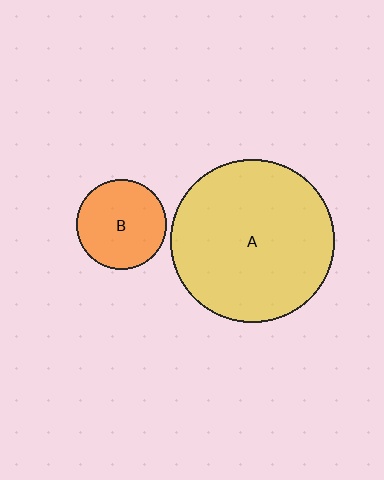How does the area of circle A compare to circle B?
Approximately 3.3 times.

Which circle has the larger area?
Circle A (yellow).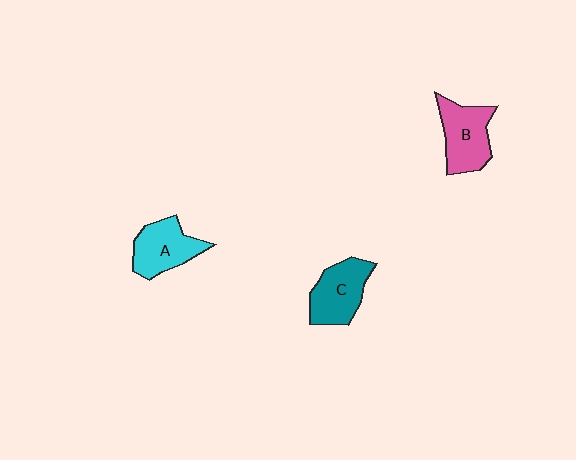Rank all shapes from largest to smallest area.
From largest to smallest: B (pink), C (teal), A (cyan).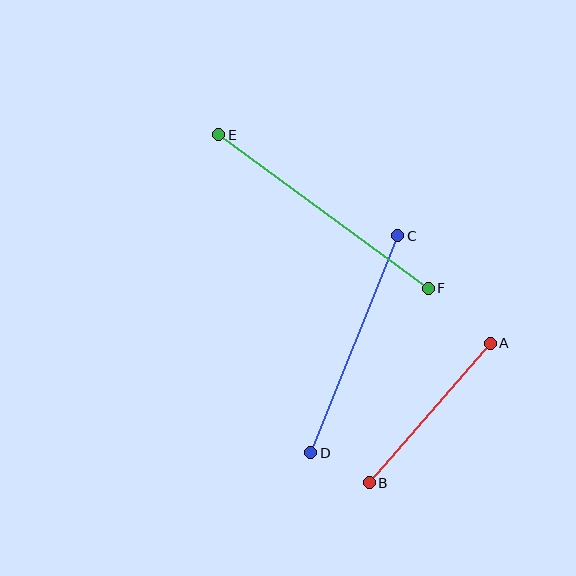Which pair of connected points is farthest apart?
Points E and F are farthest apart.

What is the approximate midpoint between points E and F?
The midpoint is at approximately (323, 211) pixels.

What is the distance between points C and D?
The distance is approximately 234 pixels.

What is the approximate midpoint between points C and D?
The midpoint is at approximately (354, 344) pixels.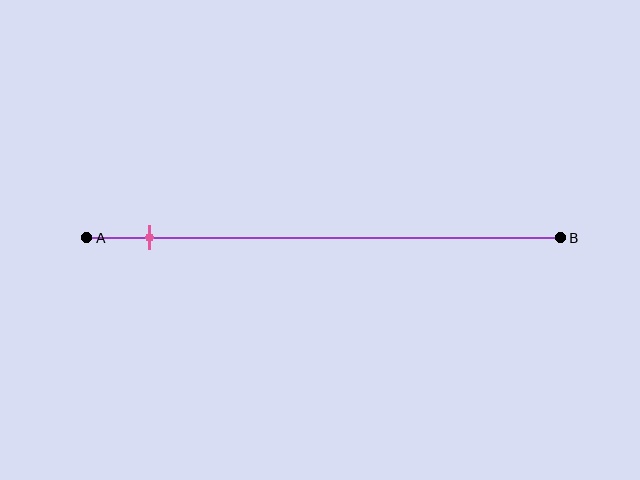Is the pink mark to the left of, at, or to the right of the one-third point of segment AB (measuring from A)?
The pink mark is to the left of the one-third point of segment AB.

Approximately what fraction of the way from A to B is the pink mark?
The pink mark is approximately 15% of the way from A to B.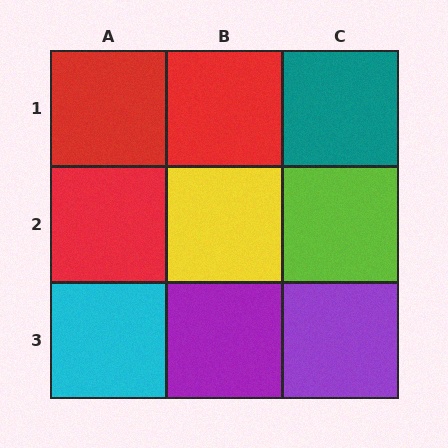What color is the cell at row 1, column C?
Teal.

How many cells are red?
3 cells are red.